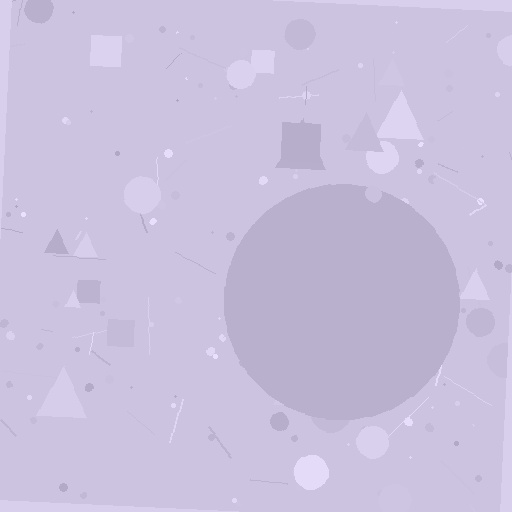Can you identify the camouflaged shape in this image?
The camouflaged shape is a circle.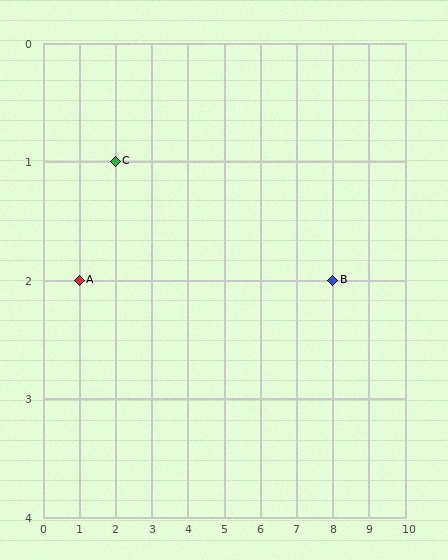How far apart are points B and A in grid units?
Points B and A are 7 columns apart.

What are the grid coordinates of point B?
Point B is at grid coordinates (8, 2).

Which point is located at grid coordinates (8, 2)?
Point B is at (8, 2).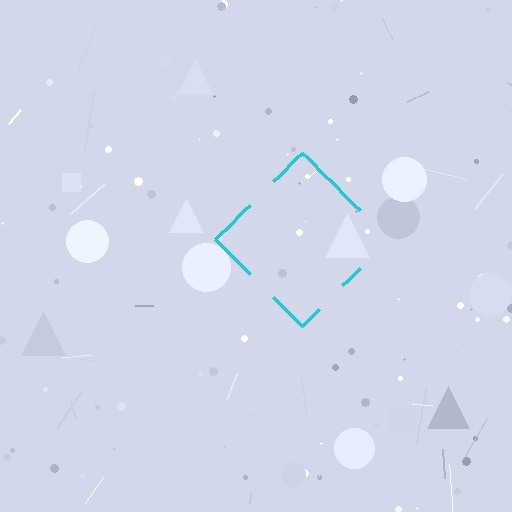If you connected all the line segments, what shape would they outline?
They would outline a diamond.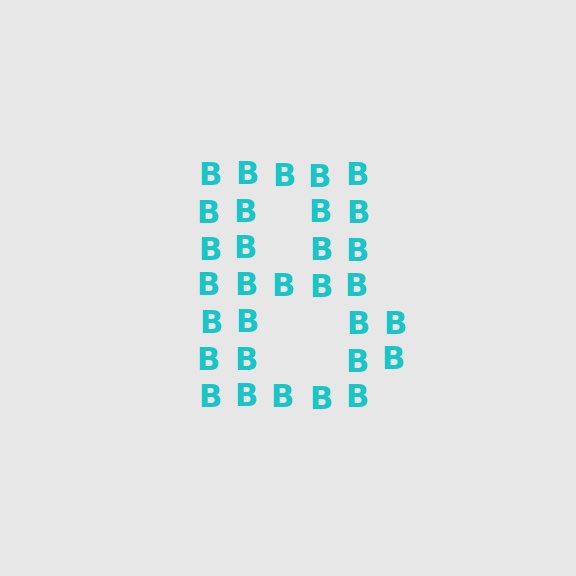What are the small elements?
The small elements are letter B's.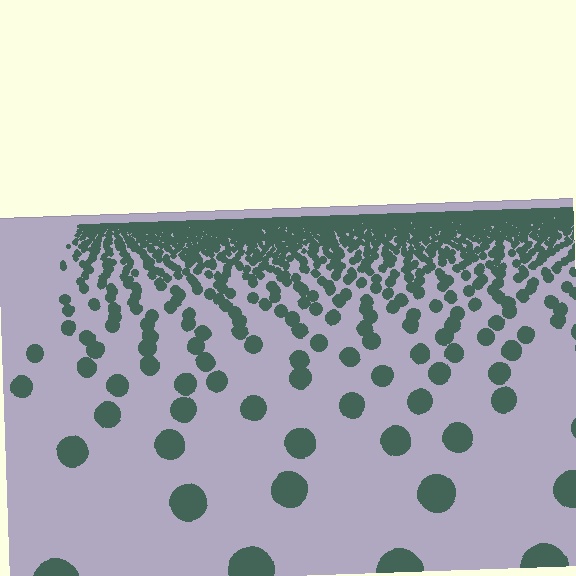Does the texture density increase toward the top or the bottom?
Density increases toward the top.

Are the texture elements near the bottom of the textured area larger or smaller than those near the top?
Larger. Near the bottom, elements are closer to the viewer and appear at a bigger on-screen size.